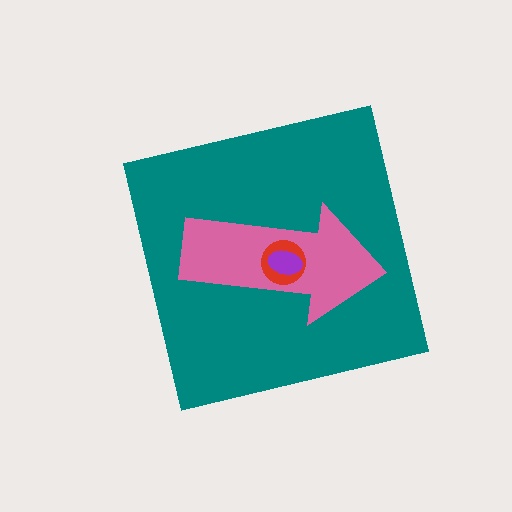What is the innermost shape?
The purple ellipse.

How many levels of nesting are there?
4.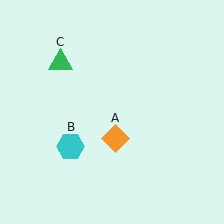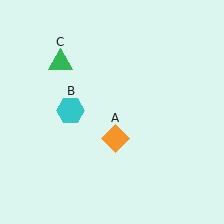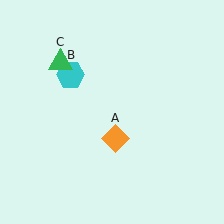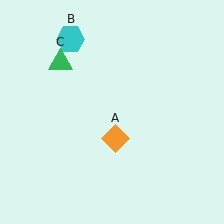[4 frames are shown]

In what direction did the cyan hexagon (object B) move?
The cyan hexagon (object B) moved up.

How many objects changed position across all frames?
1 object changed position: cyan hexagon (object B).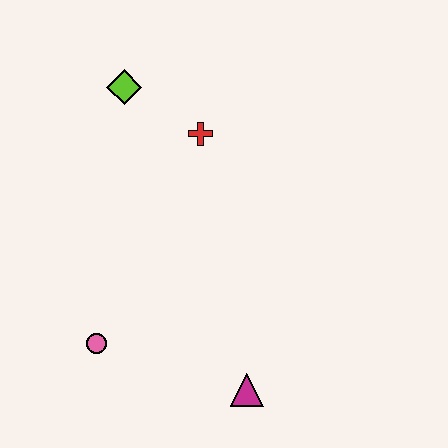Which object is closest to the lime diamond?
The red cross is closest to the lime diamond.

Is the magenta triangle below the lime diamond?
Yes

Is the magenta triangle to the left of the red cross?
No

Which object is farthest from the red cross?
The magenta triangle is farthest from the red cross.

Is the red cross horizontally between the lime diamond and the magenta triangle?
Yes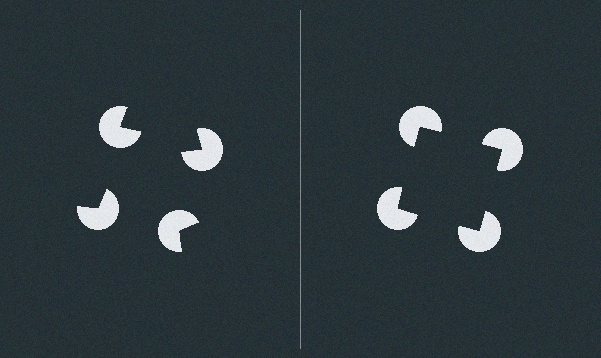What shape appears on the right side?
An illusory square.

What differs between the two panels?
The pac-man discs are positioned identically on both sides; only the wedge orientations differ. On the right they align to a square; on the left they are misaligned.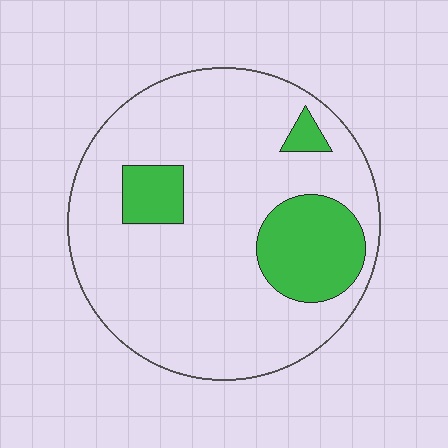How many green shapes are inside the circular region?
3.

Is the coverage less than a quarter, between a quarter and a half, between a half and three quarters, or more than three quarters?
Less than a quarter.